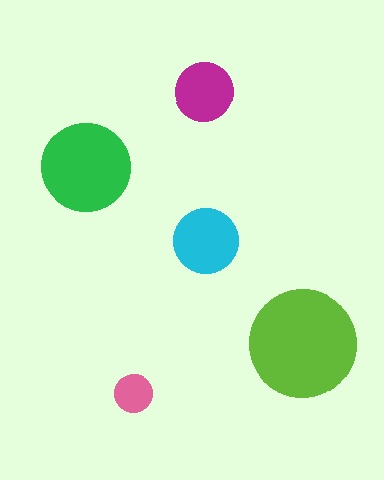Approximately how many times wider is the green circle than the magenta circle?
About 1.5 times wider.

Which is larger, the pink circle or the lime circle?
The lime one.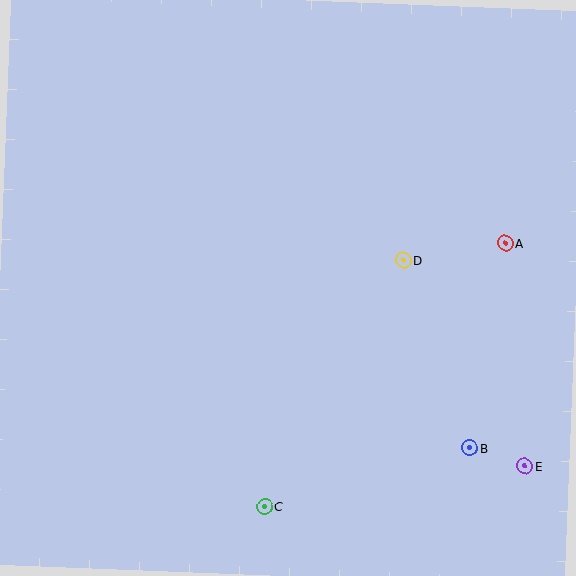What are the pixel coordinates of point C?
Point C is at (265, 507).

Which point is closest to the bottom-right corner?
Point E is closest to the bottom-right corner.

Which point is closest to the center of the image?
Point D at (403, 260) is closest to the center.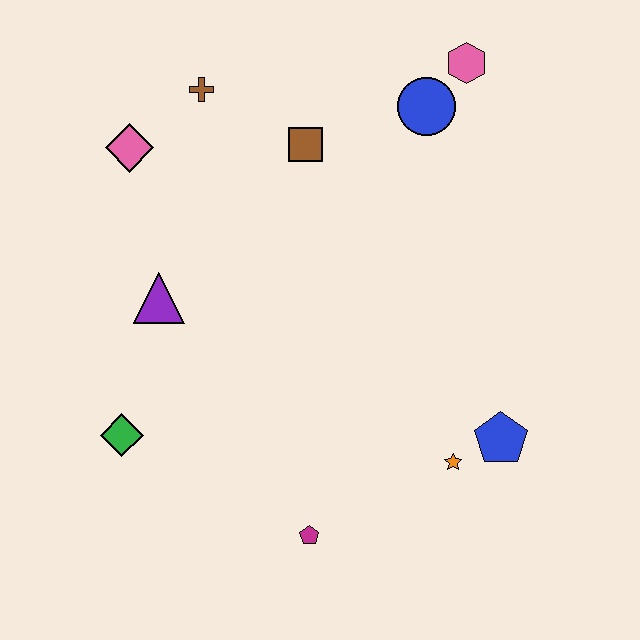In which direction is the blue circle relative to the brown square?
The blue circle is to the right of the brown square.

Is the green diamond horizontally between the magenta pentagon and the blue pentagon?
No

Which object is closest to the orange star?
The blue pentagon is closest to the orange star.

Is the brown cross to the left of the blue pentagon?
Yes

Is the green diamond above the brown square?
No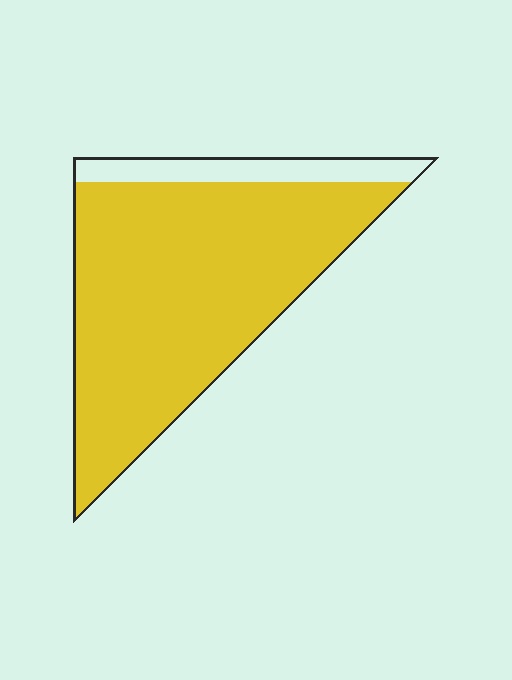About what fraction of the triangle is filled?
About seven eighths (7/8).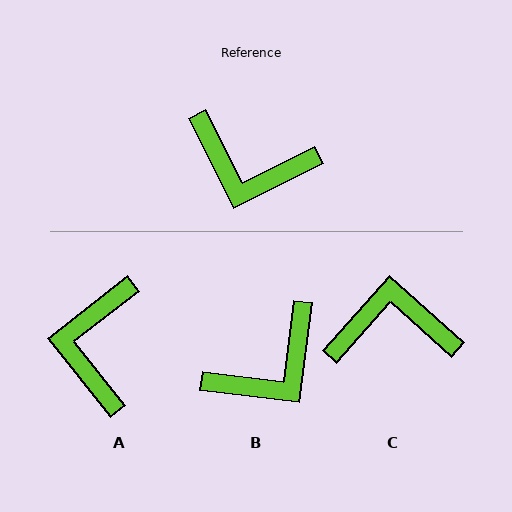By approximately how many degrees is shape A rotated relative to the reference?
Approximately 78 degrees clockwise.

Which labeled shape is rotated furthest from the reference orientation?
C, about 159 degrees away.